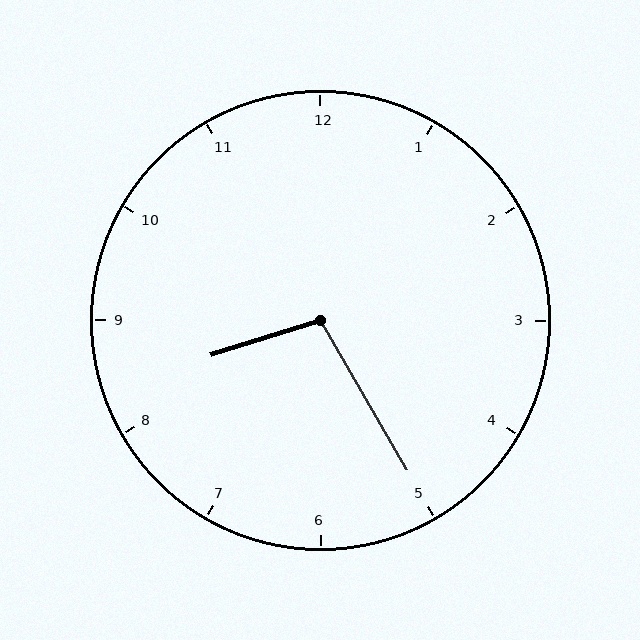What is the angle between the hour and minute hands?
Approximately 102 degrees.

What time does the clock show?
8:25.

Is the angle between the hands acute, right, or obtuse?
It is obtuse.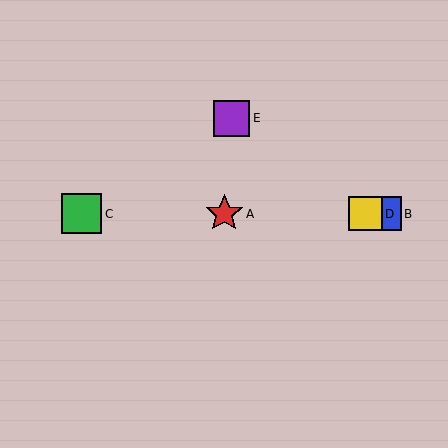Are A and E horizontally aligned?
No, A is at y≈214 and E is at y≈118.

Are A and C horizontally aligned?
Yes, both are at y≈214.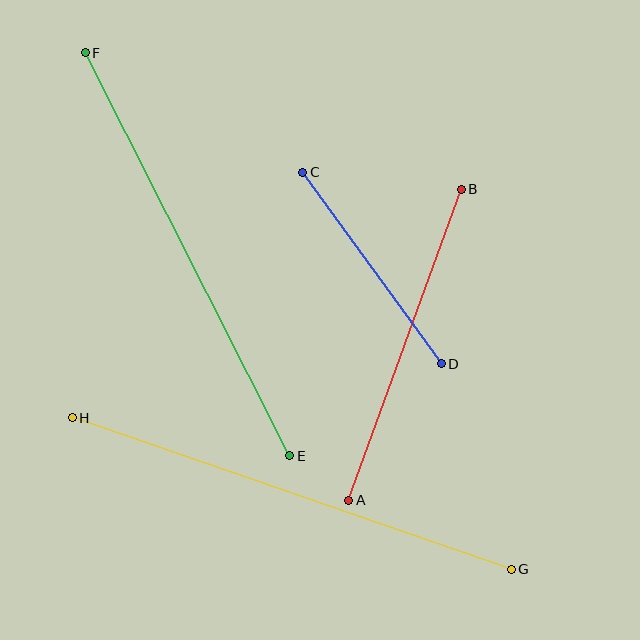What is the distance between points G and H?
The distance is approximately 464 pixels.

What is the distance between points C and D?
The distance is approximately 236 pixels.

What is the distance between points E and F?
The distance is approximately 452 pixels.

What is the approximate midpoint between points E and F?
The midpoint is at approximately (187, 254) pixels.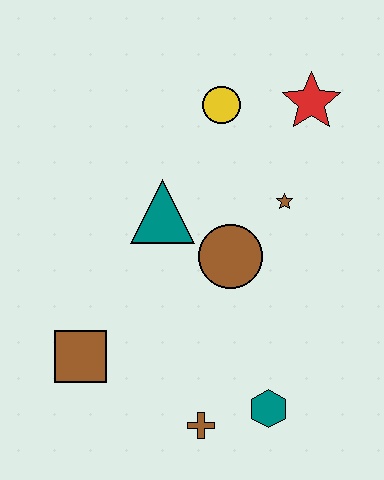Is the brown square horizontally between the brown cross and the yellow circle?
No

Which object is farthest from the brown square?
The red star is farthest from the brown square.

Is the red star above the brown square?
Yes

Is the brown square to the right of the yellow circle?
No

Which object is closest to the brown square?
The brown cross is closest to the brown square.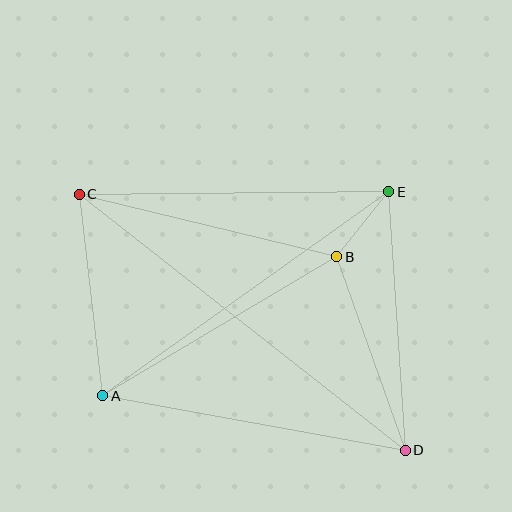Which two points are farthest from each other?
Points C and D are farthest from each other.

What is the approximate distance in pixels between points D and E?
The distance between D and E is approximately 259 pixels.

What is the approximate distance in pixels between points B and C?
The distance between B and C is approximately 265 pixels.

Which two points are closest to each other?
Points B and E are closest to each other.